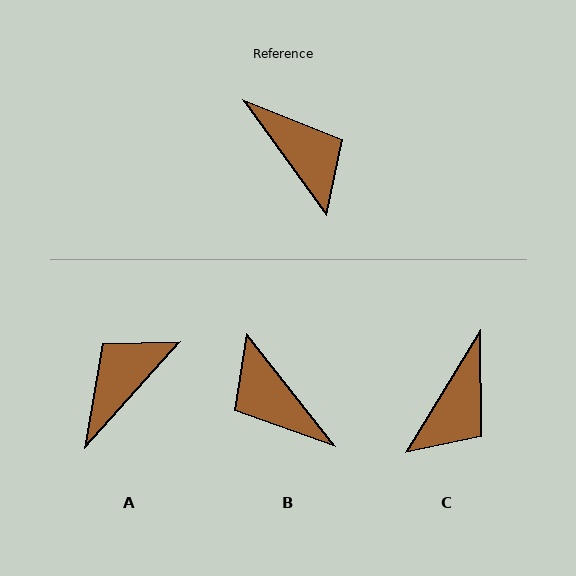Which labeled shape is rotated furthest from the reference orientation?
B, about 178 degrees away.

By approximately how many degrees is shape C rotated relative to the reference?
Approximately 67 degrees clockwise.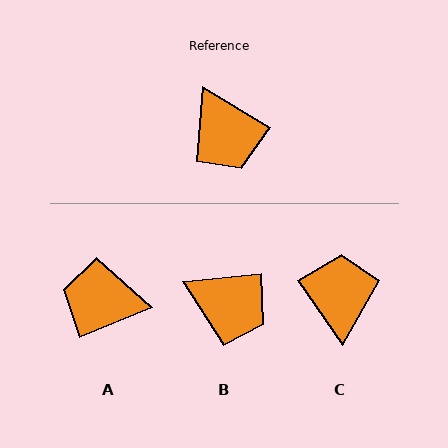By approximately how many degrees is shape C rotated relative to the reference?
Approximately 155 degrees counter-clockwise.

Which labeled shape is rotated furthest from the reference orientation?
C, about 155 degrees away.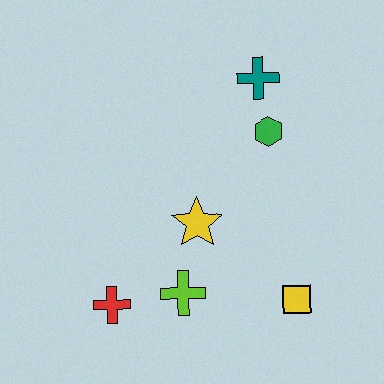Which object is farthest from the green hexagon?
The red cross is farthest from the green hexagon.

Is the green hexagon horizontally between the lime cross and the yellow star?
No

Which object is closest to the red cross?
The lime cross is closest to the red cross.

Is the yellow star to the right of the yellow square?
No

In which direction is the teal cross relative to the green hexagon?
The teal cross is above the green hexagon.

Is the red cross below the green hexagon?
Yes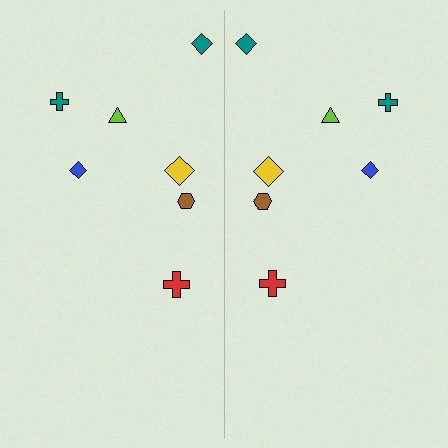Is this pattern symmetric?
Yes, this pattern has bilateral (reflection) symmetry.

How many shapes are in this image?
There are 14 shapes in this image.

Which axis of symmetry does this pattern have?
The pattern has a vertical axis of symmetry running through the center of the image.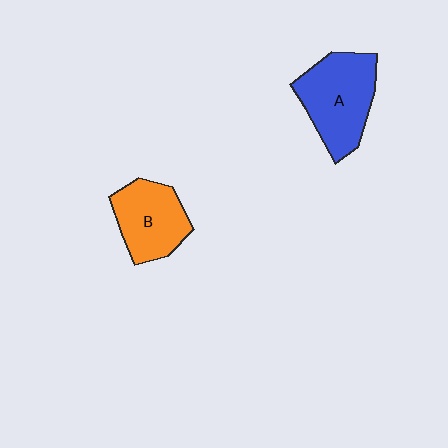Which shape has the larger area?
Shape A (blue).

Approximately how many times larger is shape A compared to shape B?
Approximately 1.3 times.